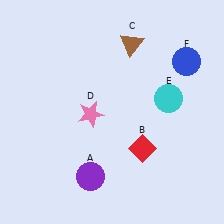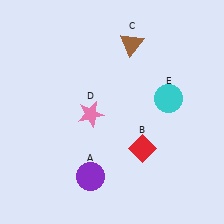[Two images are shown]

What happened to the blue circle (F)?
The blue circle (F) was removed in Image 2. It was in the top-right area of Image 1.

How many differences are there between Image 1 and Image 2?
There is 1 difference between the two images.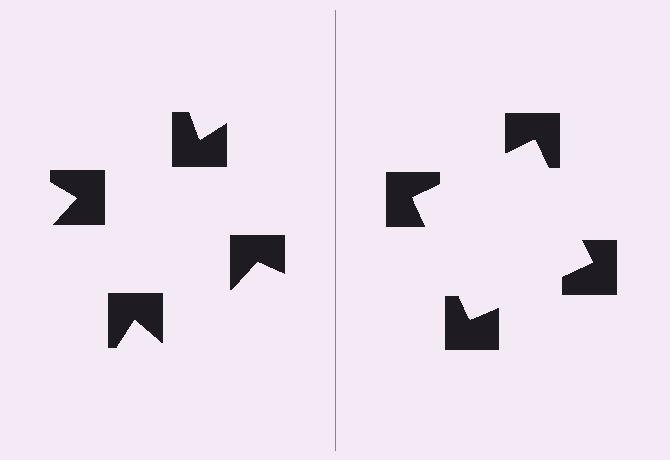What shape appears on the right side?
An illusory square.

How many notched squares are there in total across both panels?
8 — 4 on each side.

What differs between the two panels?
The notched squares are positioned identically on both sides; only the wedge orientations differ. On the right they align to a square; on the left they are misaligned.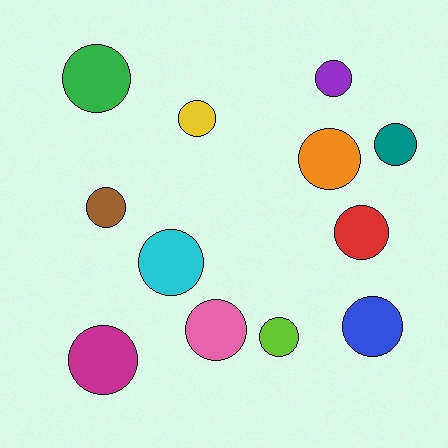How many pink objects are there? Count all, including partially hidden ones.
There is 1 pink object.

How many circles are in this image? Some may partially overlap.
There are 12 circles.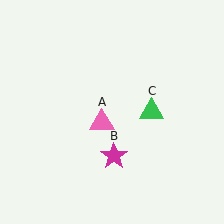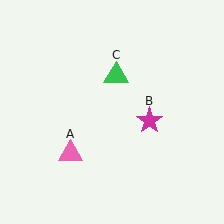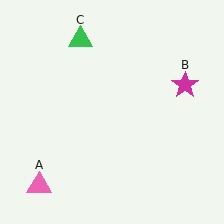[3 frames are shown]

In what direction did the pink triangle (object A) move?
The pink triangle (object A) moved down and to the left.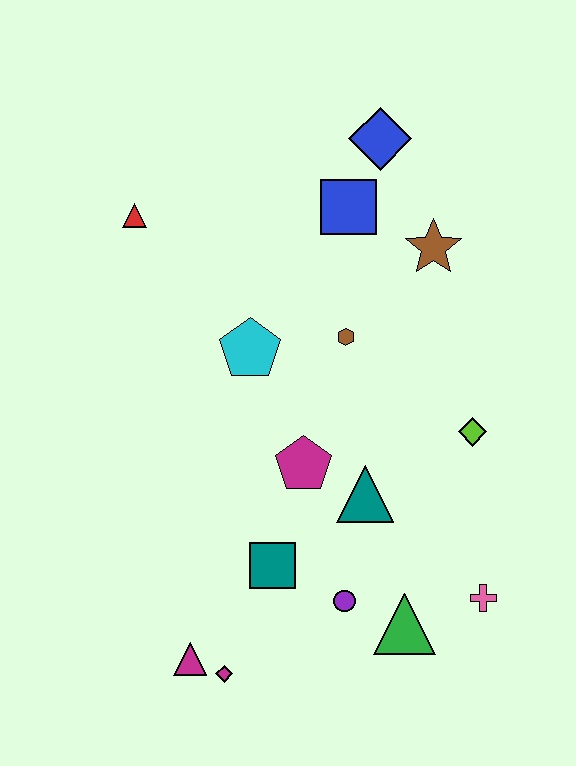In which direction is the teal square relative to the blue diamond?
The teal square is below the blue diamond.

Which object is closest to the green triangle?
The purple circle is closest to the green triangle.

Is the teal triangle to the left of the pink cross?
Yes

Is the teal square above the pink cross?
Yes